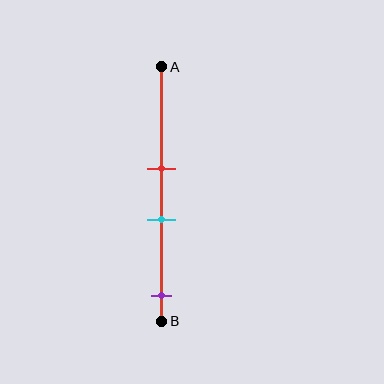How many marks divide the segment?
There are 3 marks dividing the segment.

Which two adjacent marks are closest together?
The red and cyan marks are the closest adjacent pair.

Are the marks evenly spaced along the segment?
No, the marks are not evenly spaced.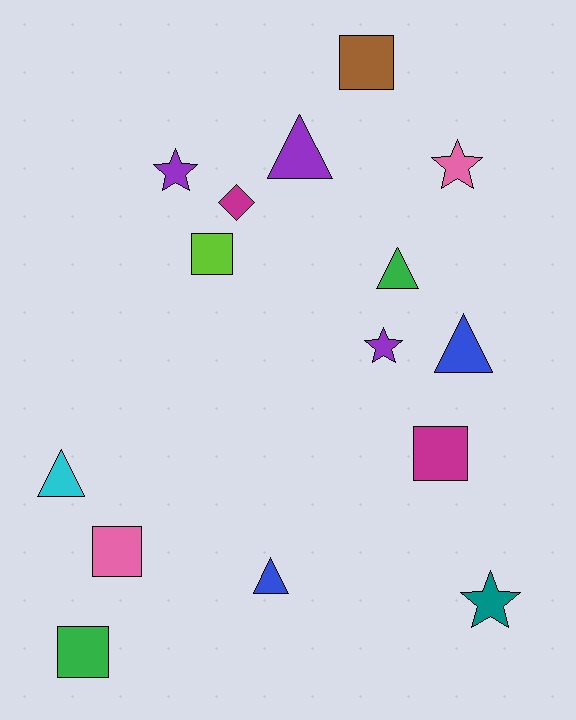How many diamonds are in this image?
There is 1 diamond.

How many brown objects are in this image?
There is 1 brown object.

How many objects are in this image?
There are 15 objects.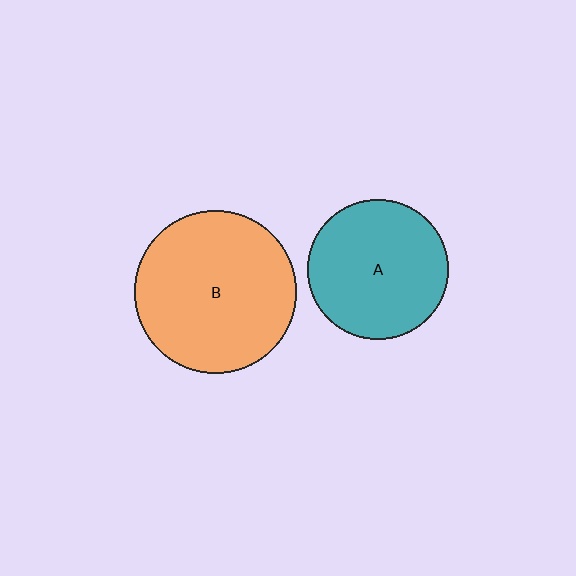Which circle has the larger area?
Circle B (orange).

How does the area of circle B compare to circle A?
Approximately 1.3 times.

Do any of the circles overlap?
No, none of the circles overlap.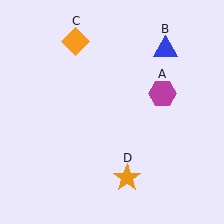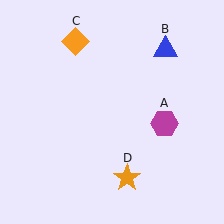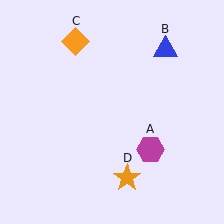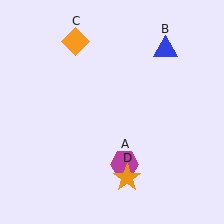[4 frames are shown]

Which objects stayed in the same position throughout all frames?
Blue triangle (object B) and orange diamond (object C) and orange star (object D) remained stationary.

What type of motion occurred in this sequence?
The magenta hexagon (object A) rotated clockwise around the center of the scene.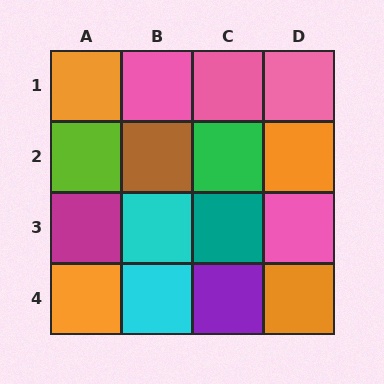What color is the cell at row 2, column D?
Orange.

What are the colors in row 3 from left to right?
Magenta, cyan, teal, pink.